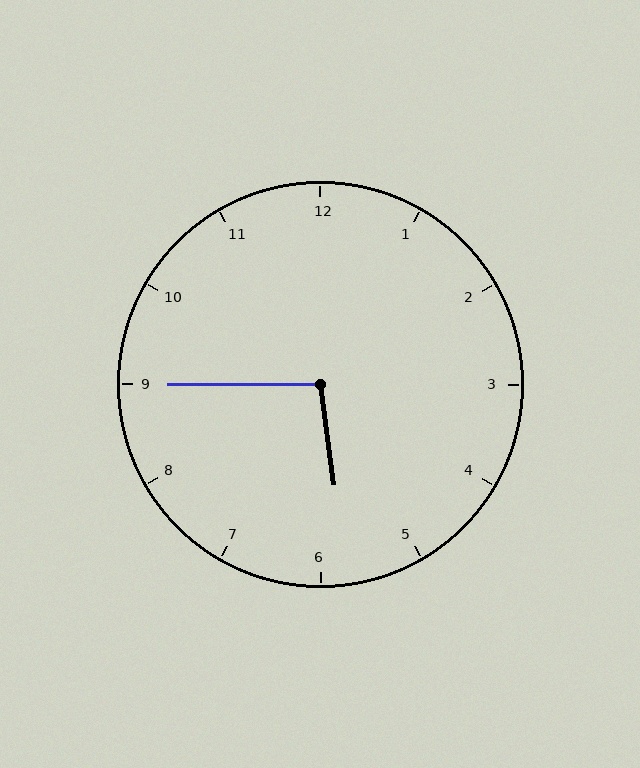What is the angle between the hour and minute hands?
Approximately 98 degrees.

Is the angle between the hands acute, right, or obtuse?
It is obtuse.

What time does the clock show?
5:45.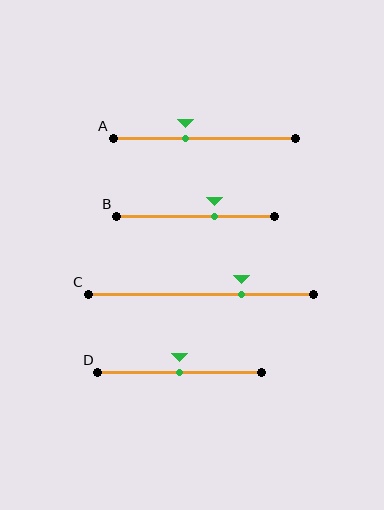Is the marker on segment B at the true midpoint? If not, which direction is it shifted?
No, the marker on segment B is shifted to the right by about 12% of the segment length.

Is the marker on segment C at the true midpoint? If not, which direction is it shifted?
No, the marker on segment C is shifted to the right by about 18% of the segment length.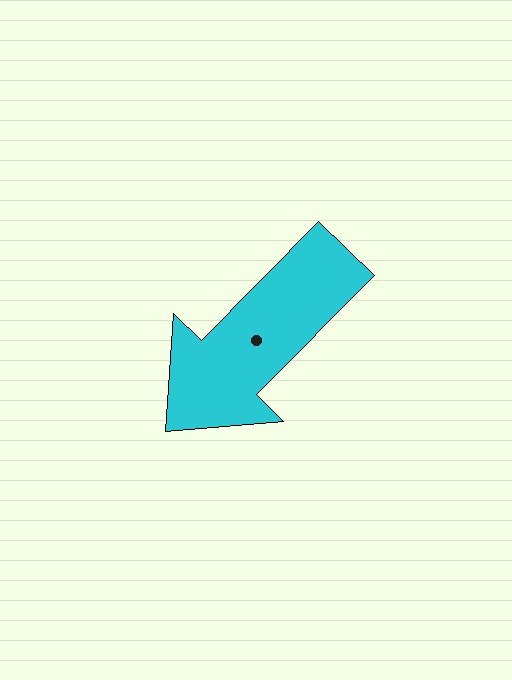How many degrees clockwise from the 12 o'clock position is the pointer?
Approximately 225 degrees.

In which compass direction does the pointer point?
Southwest.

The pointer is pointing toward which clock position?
Roughly 7 o'clock.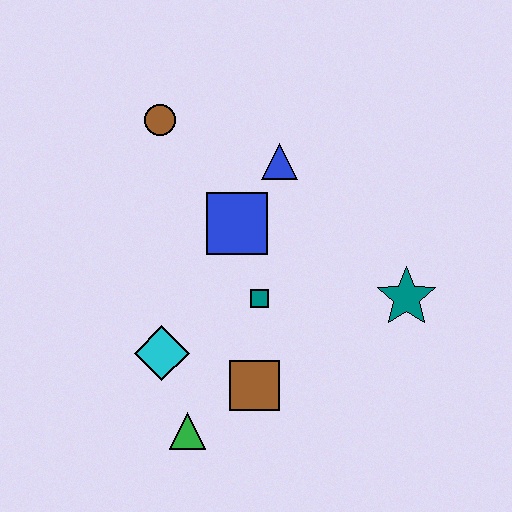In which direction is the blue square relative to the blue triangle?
The blue square is below the blue triangle.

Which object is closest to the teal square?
The blue square is closest to the teal square.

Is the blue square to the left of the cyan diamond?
No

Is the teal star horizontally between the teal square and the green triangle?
No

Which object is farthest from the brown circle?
The green triangle is farthest from the brown circle.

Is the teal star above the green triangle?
Yes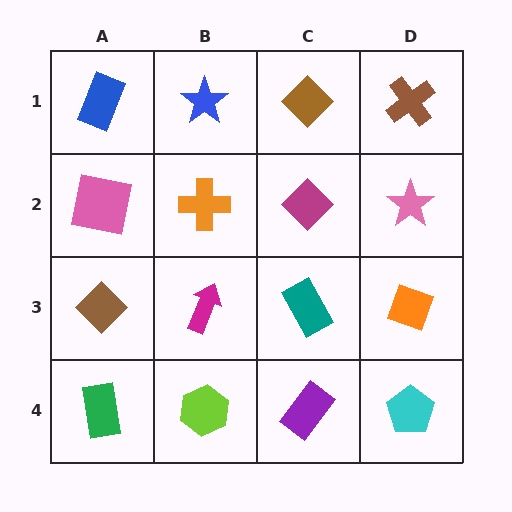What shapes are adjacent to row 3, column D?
A pink star (row 2, column D), a cyan pentagon (row 4, column D), a teal rectangle (row 3, column C).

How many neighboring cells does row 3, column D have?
3.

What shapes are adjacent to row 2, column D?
A brown cross (row 1, column D), an orange diamond (row 3, column D), a magenta diamond (row 2, column C).